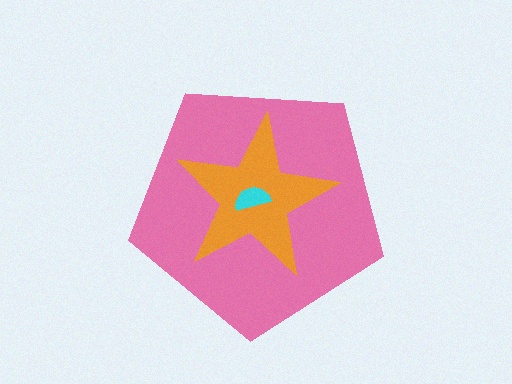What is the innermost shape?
The cyan semicircle.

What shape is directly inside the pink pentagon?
The orange star.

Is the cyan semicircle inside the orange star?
Yes.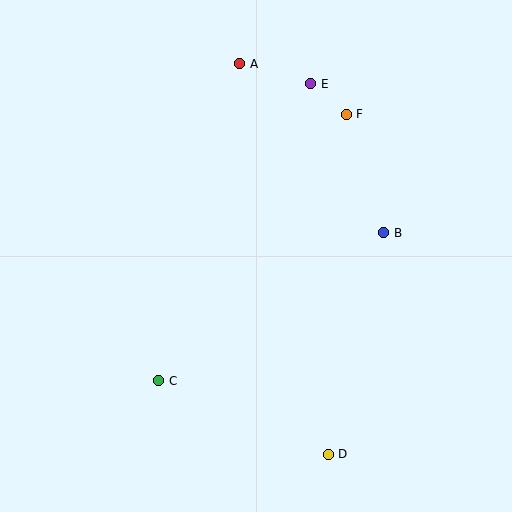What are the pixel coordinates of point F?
Point F is at (346, 114).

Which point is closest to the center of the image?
Point B at (384, 233) is closest to the center.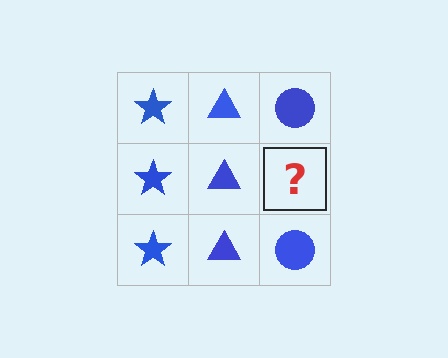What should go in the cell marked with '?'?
The missing cell should contain a blue circle.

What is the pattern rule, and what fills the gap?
The rule is that each column has a consistent shape. The gap should be filled with a blue circle.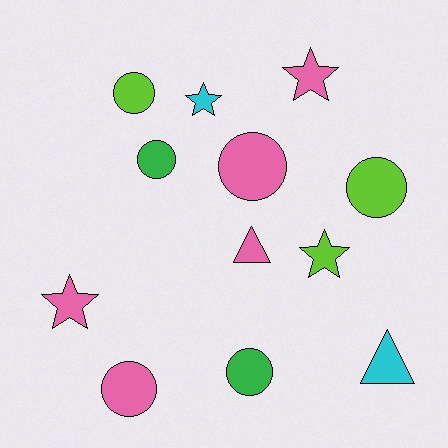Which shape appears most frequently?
Circle, with 6 objects.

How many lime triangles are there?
There are no lime triangles.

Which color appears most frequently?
Pink, with 5 objects.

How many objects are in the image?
There are 12 objects.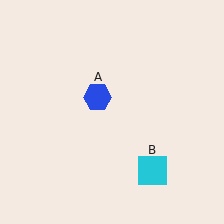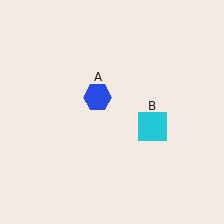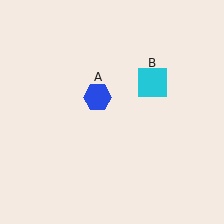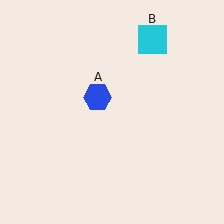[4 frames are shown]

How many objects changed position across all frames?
1 object changed position: cyan square (object B).